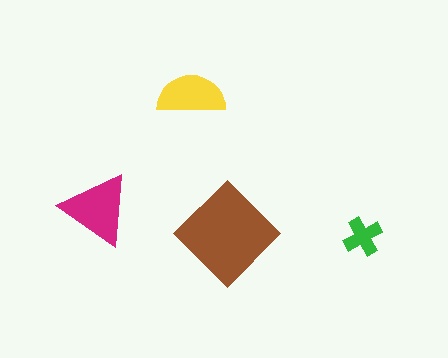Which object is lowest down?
The green cross is bottommost.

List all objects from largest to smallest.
The brown diamond, the magenta triangle, the yellow semicircle, the green cross.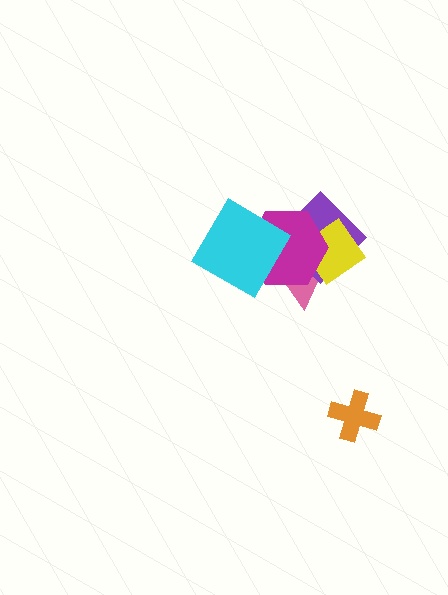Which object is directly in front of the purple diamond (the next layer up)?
The yellow diamond is directly in front of the purple diamond.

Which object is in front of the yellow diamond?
The magenta hexagon is in front of the yellow diamond.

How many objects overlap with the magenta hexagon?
4 objects overlap with the magenta hexagon.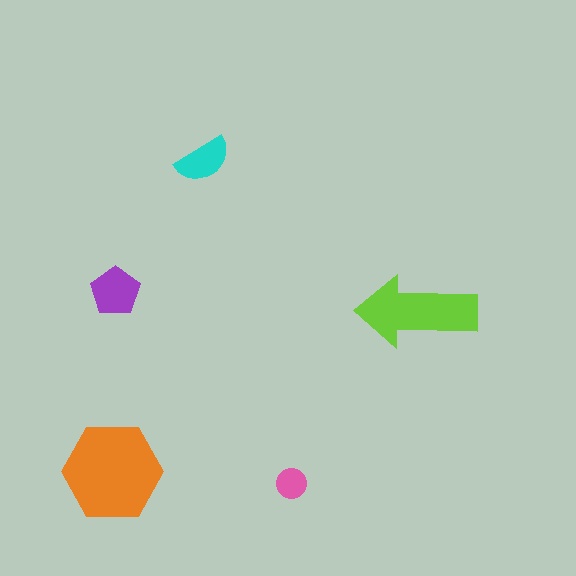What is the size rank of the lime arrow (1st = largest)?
2nd.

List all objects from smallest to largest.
The pink circle, the cyan semicircle, the purple pentagon, the lime arrow, the orange hexagon.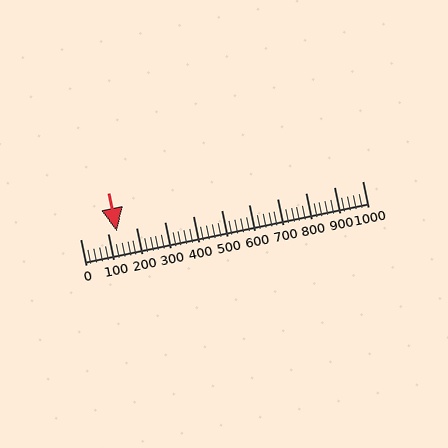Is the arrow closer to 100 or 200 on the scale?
The arrow is closer to 100.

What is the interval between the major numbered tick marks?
The major tick marks are spaced 100 units apart.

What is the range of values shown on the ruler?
The ruler shows values from 0 to 1000.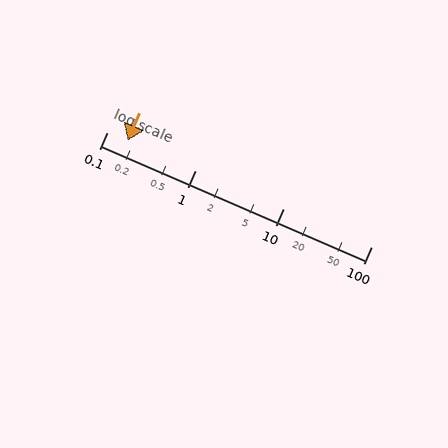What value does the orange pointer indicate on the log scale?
The pointer indicates approximately 0.17.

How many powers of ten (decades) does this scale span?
The scale spans 3 decades, from 0.1 to 100.